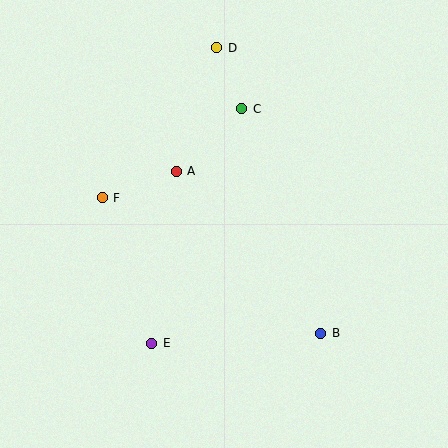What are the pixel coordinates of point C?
Point C is at (242, 109).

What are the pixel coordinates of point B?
Point B is at (321, 333).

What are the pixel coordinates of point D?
Point D is at (217, 48).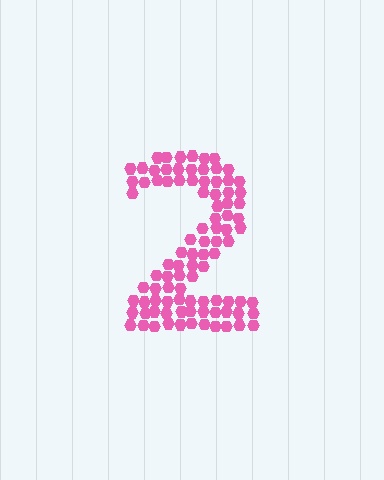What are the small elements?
The small elements are hexagons.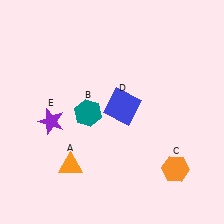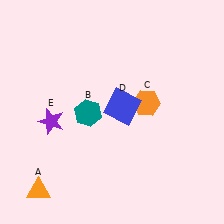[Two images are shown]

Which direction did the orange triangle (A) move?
The orange triangle (A) moved left.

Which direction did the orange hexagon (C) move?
The orange hexagon (C) moved up.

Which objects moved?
The objects that moved are: the orange triangle (A), the orange hexagon (C).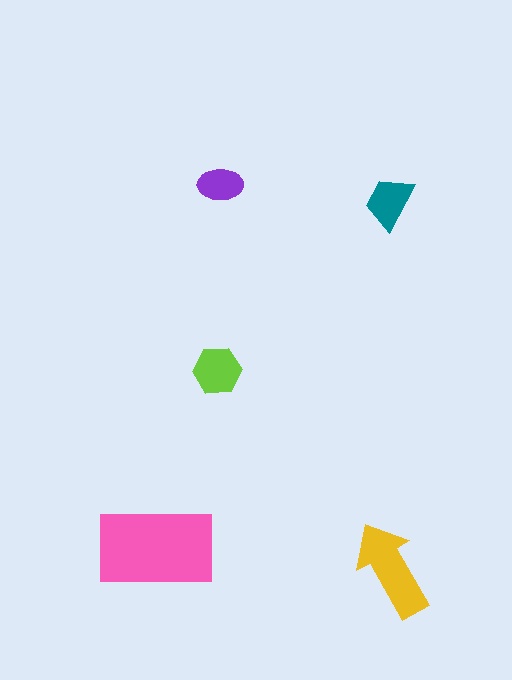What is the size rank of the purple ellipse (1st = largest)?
5th.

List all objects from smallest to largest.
The purple ellipse, the teal trapezoid, the lime hexagon, the yellow arrow, the pink rectangle.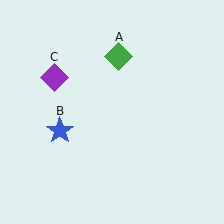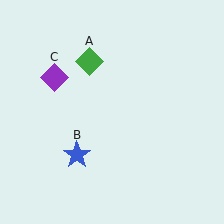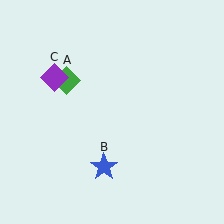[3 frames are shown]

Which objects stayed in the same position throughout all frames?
Purple diamond (object C) remained stationary.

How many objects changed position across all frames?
2 objects changed position: green diamond (object A), blue star (object B).